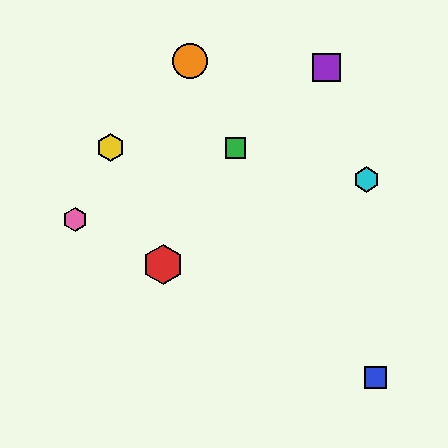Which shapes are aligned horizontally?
The green square, the yellow hexagon are aligned horizontally.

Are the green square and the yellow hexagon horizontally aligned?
Yes, both are at y≈148.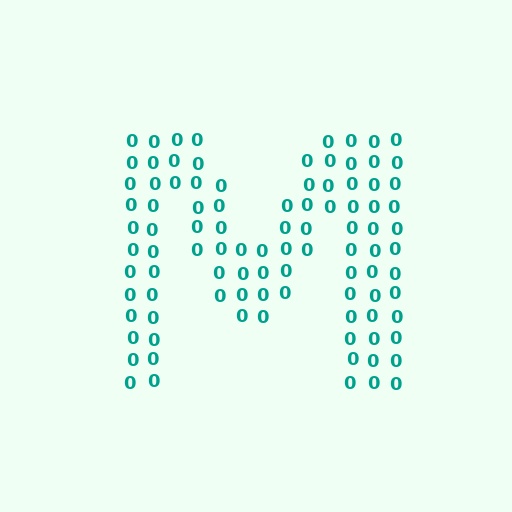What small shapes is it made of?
It is made of small digit 0's.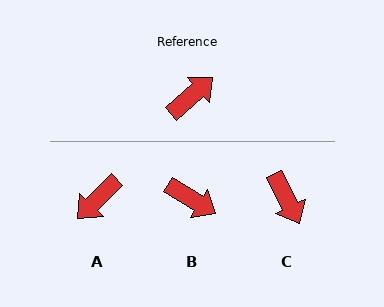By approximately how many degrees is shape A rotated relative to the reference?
Approximately 176 degrees clockwise.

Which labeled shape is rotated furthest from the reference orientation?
A, about 176 degrees away.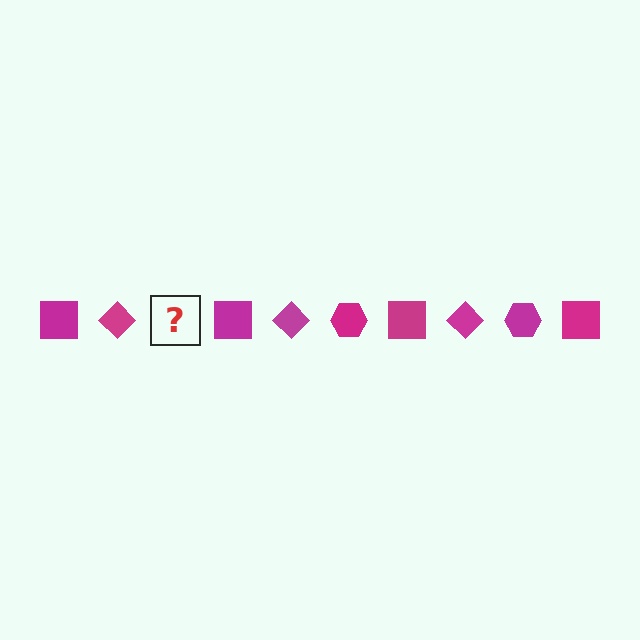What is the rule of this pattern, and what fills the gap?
The rule is that the pattern cycles through square, diamond, hexagon shapes in magenta. The gap should be filled with a magenta hexagon.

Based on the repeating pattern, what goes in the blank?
The blank should be a magenta hexagon.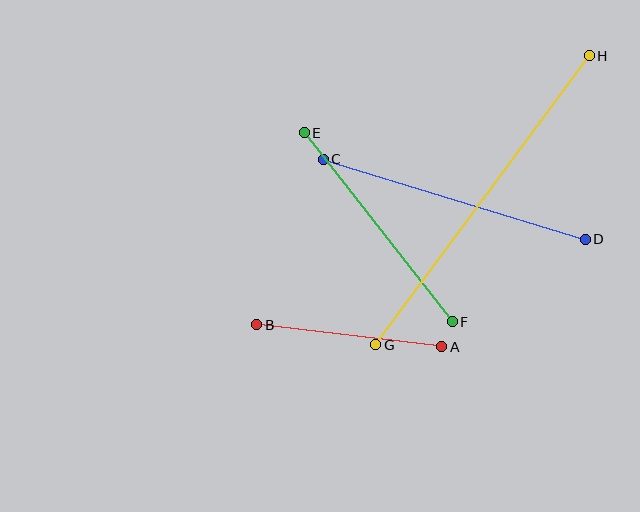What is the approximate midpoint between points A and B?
The midpoint is at approximately (349, 336) pixels.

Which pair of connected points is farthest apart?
Points G and H are farthest apart.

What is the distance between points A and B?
The distance is approximately 186 pixels.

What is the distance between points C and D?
The distance is approximately 274 pixels.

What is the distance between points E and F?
The distance is approximately 240 pixels.